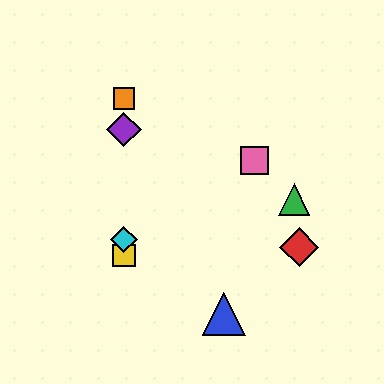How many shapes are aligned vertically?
4 shapes (the yellow square, the purple diamond, the orange square, the cyan diamond) are aligned vertically.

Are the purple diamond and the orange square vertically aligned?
Yes, both are at x≈124.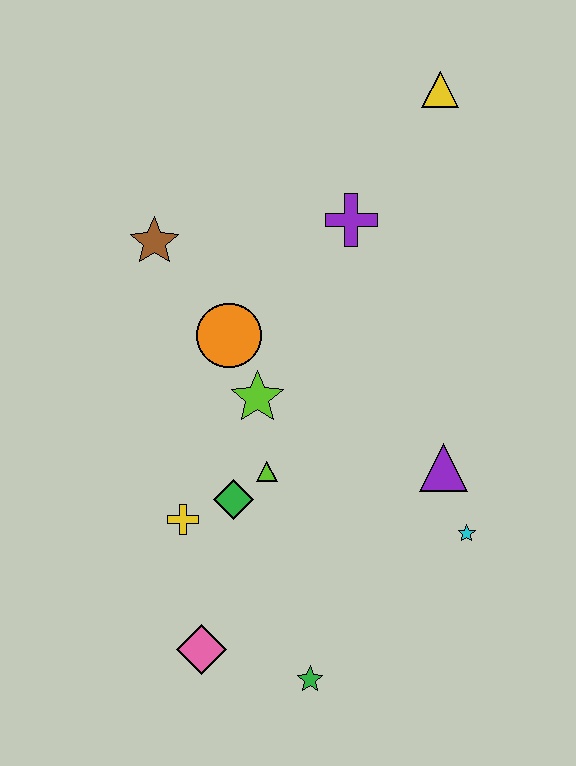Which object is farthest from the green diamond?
The yellow triangle is farthest from the green diamond.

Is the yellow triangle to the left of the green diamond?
No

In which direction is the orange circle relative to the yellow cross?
The orange circle is above the yellow cross.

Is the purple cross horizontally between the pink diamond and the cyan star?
Yes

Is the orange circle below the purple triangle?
No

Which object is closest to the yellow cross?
The green diamond is closest to the yellow cross.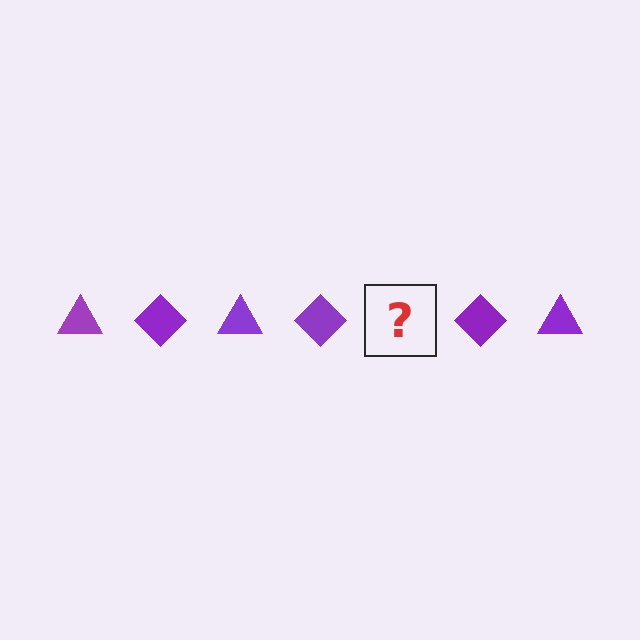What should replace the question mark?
The question mark should be replaced with a purple triangle.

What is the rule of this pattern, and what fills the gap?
The rule is that the pattern cycles through triangle, diamond shapes in purple. The gap should be filled with a purple triangle.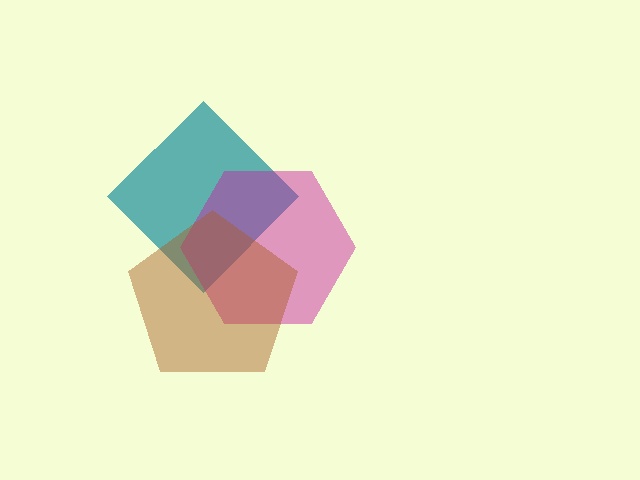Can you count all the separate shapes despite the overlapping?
Yes, there are 3 separate shapes.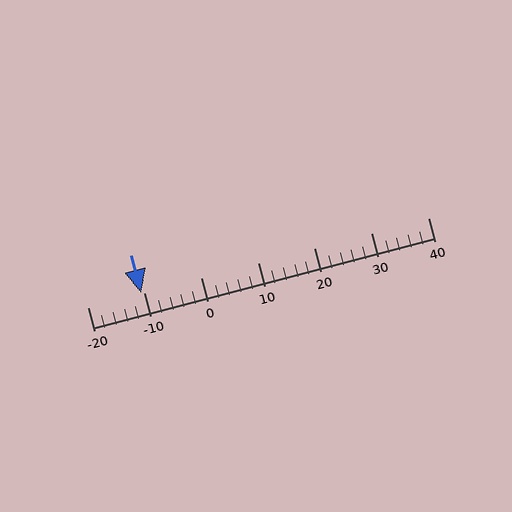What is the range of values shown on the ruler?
The ruler shows values from -20 to 40.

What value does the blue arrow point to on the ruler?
The blue arrow points to approximately -10.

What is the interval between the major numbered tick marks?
The major tick marks are spaced 10 units apart.